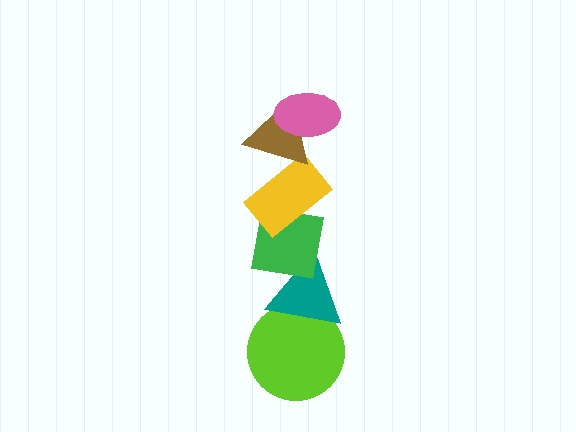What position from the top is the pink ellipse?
The pink ellipse is 1st from the top.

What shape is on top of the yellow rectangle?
The brown triangle is on top of the yellow rectangle.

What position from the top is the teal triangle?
The teal triangle is 5th from the top.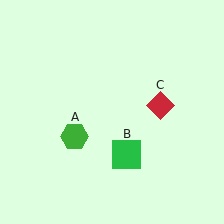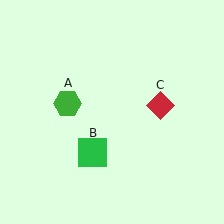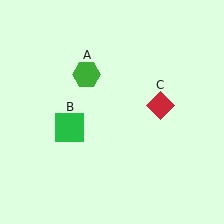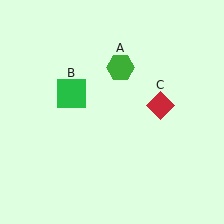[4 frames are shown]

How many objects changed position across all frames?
2 objects changed position: green hexagon (object A), green square (object B).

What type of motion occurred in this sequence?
The green hexagon (object A), green square (object B) rotated clockwise around the center of the scene.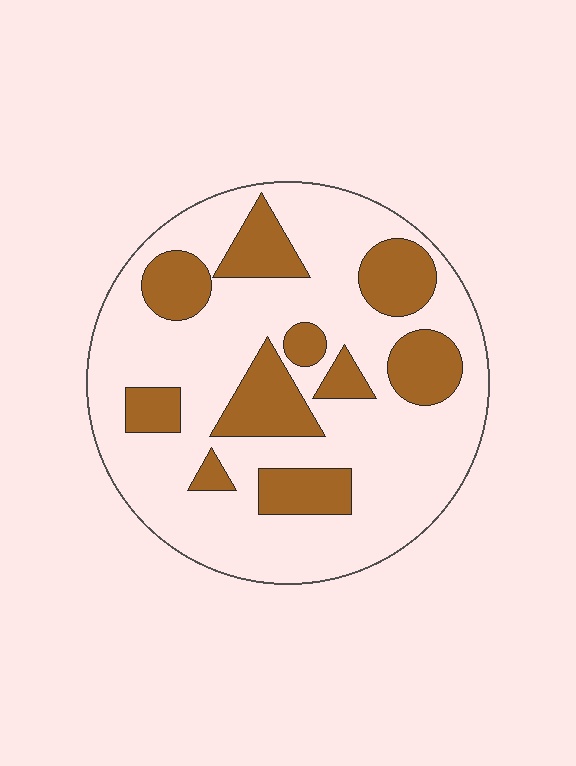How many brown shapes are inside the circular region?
10.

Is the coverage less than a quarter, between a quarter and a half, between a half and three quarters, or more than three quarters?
Between a quarter and a half.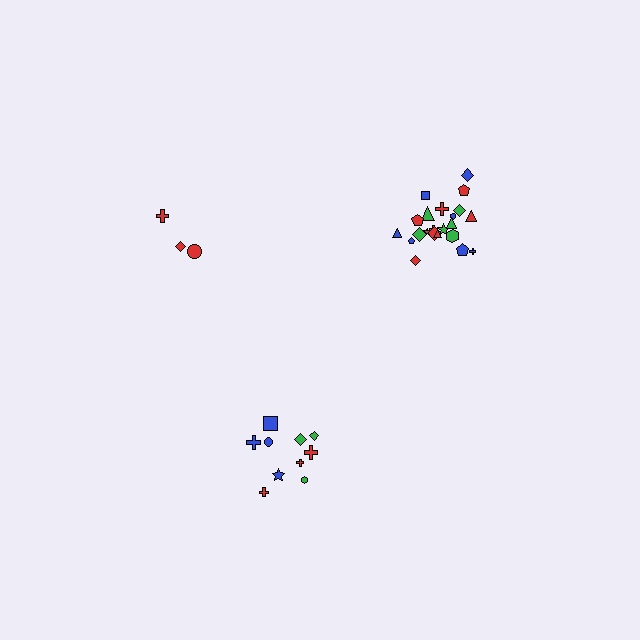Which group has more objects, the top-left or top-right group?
The top-right group.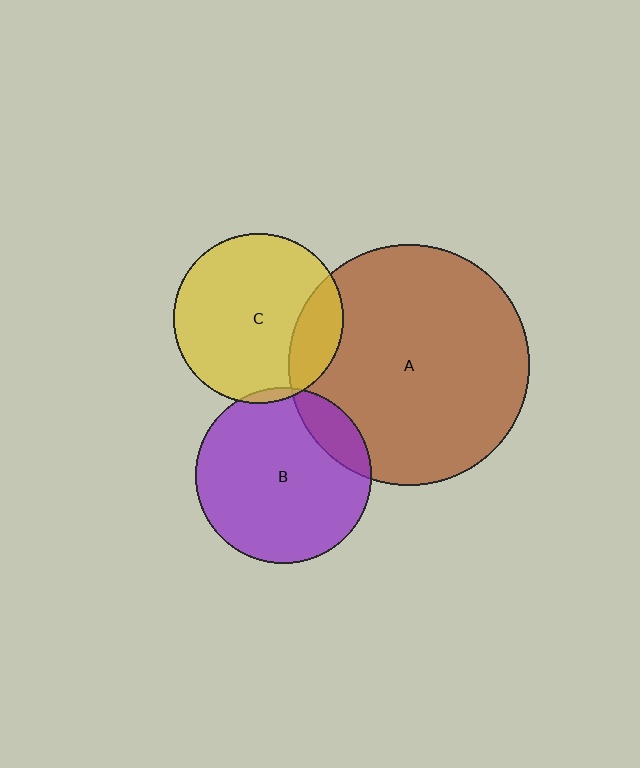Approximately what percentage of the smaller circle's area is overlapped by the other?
Approximately 5%.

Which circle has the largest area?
Circle A (brown).